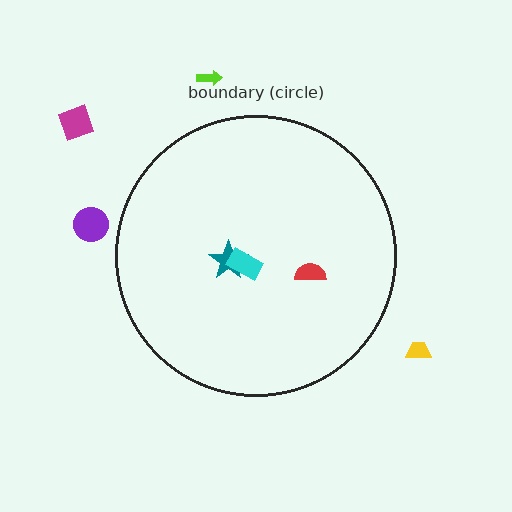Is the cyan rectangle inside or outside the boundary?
Inside.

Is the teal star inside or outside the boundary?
Inside.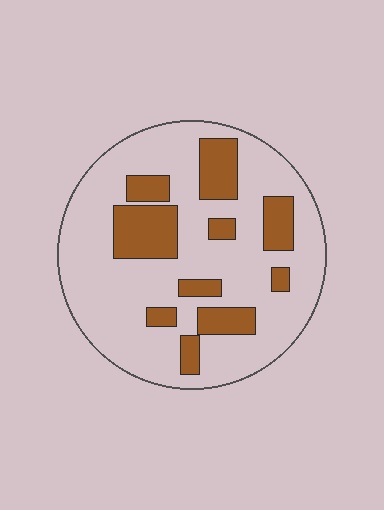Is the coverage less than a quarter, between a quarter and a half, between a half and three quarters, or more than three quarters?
Less than a quarter.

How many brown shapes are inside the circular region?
10.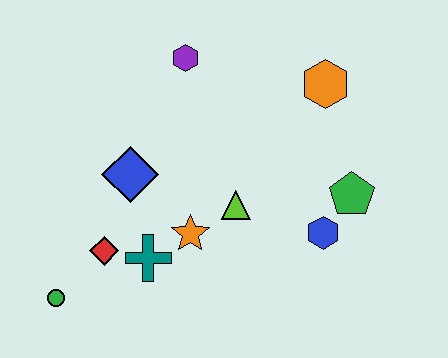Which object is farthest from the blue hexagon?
The green circle is farthest from the blue hexagon.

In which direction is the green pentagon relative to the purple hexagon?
The green pentagon is to the right of the purple hexagon.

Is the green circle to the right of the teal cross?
No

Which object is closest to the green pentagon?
The blue hexagon is closest to the green pentagon.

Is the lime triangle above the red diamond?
Yes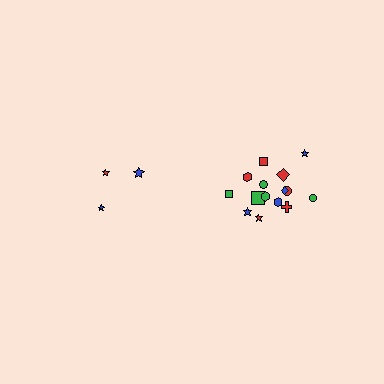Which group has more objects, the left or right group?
The right group.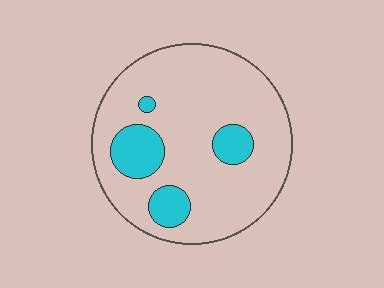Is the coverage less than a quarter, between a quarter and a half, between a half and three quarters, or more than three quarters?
Less than a quarter.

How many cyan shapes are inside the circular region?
4.